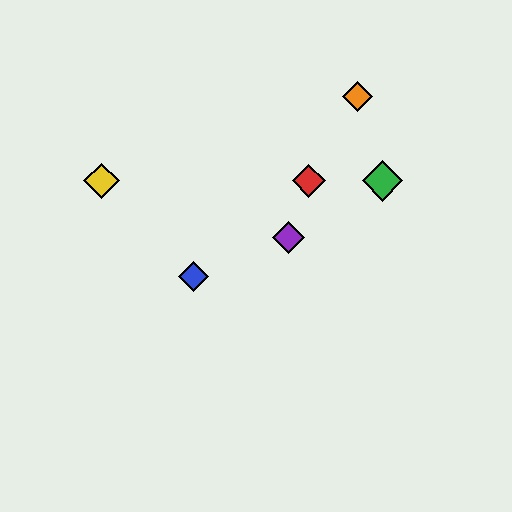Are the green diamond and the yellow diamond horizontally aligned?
Yes, both are at y≈181.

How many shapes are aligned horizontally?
3 shapes (the red diamond, the green diamond, the yellow diamond) are aligned horizontally.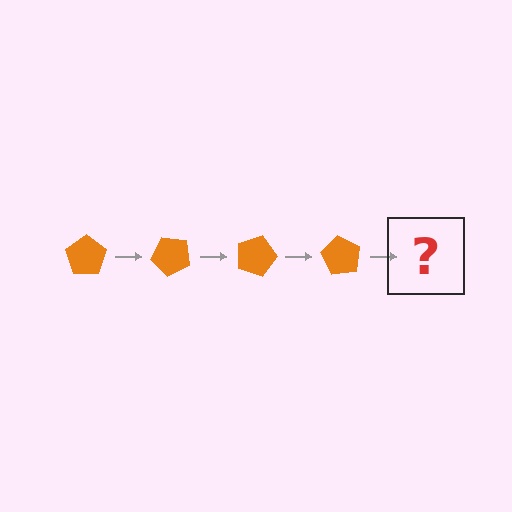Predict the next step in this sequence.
The next step is an orange pentagon rotated 180 degrees.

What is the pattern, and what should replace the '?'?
The pattern is that the pentagon rotates 45 degrees each step. The '?' should be an orange pentagon rotated 180 degrees.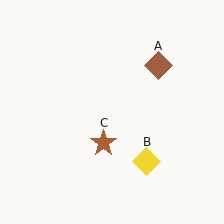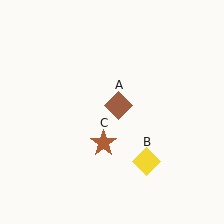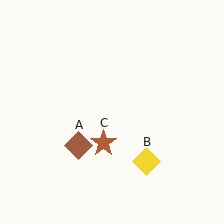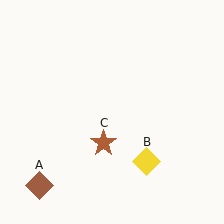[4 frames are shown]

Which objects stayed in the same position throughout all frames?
Yellow diamond (object B) and brown star (object C) remained stationary.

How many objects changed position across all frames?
1 object changed position: brown diamond (object A).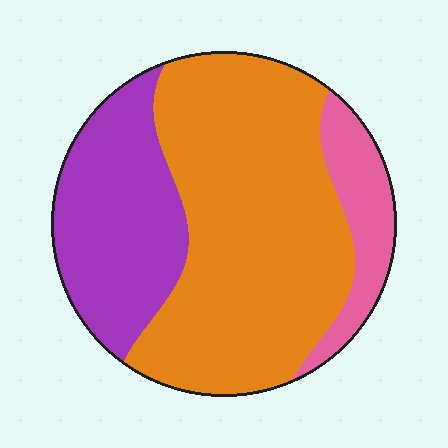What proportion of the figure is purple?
Purple covers 28% of the figure.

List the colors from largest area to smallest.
From largest to smallest: orange, purple, pink.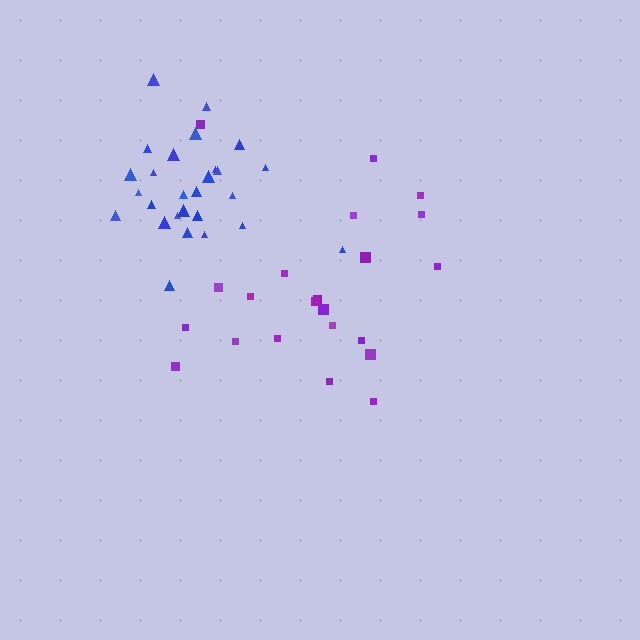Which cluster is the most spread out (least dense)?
Purple.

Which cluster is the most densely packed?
Blue.